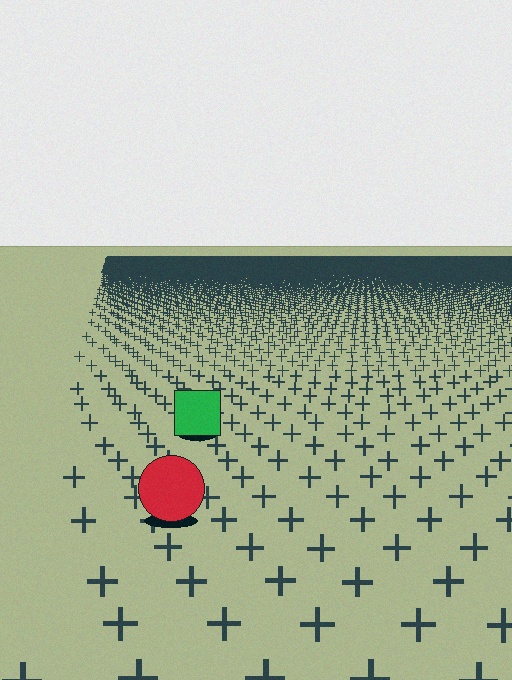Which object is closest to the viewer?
The red circle is closest. The texture marks near it are larger and more spread out.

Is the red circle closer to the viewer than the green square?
Yes. The red circle is closer — you can tell from the texture gradient: the ground texture is coarser near it.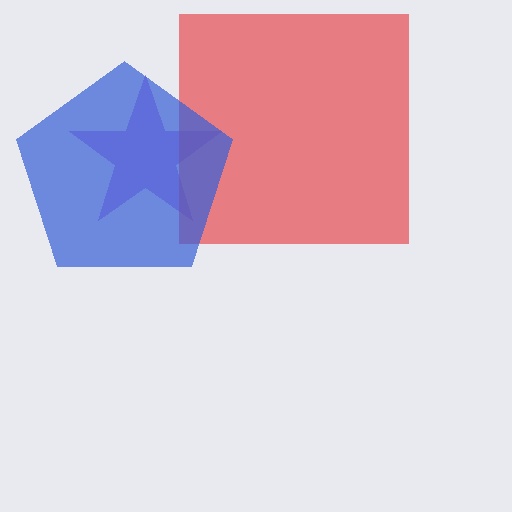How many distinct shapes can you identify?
There are 3 distinct shapes: a purple star, a red square, a blue pentagon.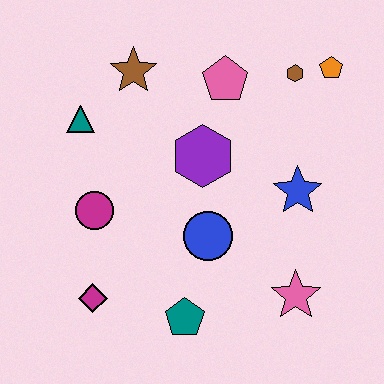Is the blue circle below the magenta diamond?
No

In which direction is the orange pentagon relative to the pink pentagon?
The orange pentagon is to the right of the pink pentagon.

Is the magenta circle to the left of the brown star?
Yes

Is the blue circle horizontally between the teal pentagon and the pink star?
Yes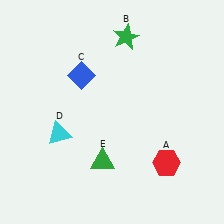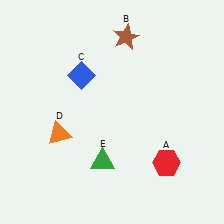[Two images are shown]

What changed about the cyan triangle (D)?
In Image 1, D is cyan. In Image 2, it changed to orange.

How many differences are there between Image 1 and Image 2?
There are 2 differences between the two images.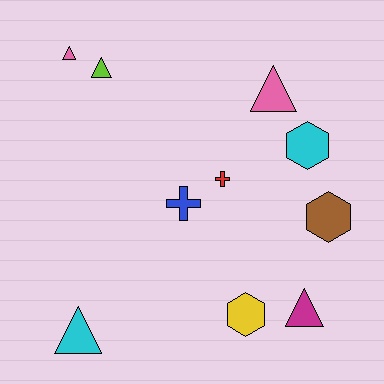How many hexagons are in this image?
There are 3 hexagons.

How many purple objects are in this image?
There are no purple objects.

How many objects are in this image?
There are 10 objects.